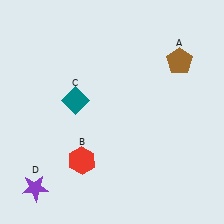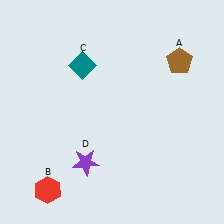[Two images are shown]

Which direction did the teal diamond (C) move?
The teal diamond (C) moved up.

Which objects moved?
The objects that moved are: the red hexagon (B), the teal diamond (C), the purple star (D).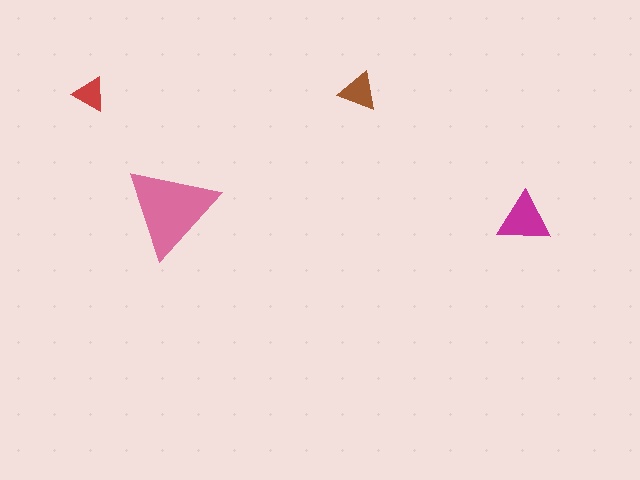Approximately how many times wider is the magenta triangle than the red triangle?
About 1.5 times wider.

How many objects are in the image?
There are 4 objects in the image.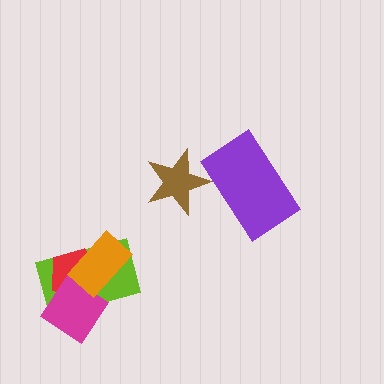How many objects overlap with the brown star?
1 object overlaps with the brown star.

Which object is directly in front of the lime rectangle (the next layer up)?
The red pentagon is directly in front of the lime rectangle.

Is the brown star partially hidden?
No, no other shape covers it.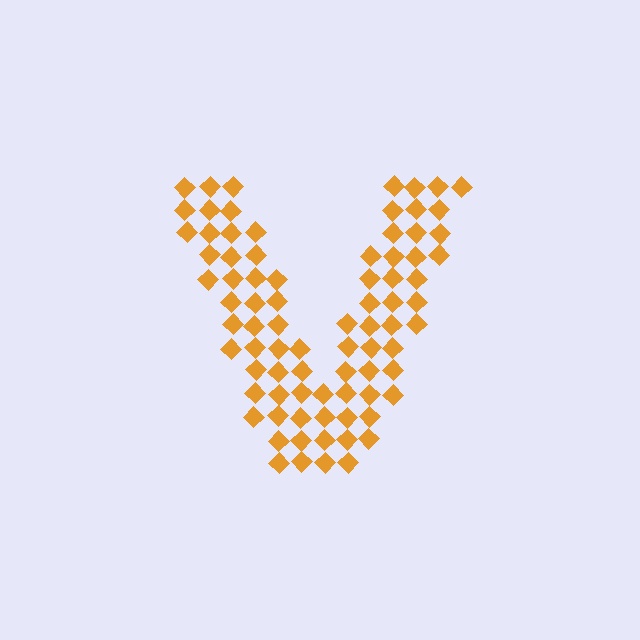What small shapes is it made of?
It is made of small diamonds.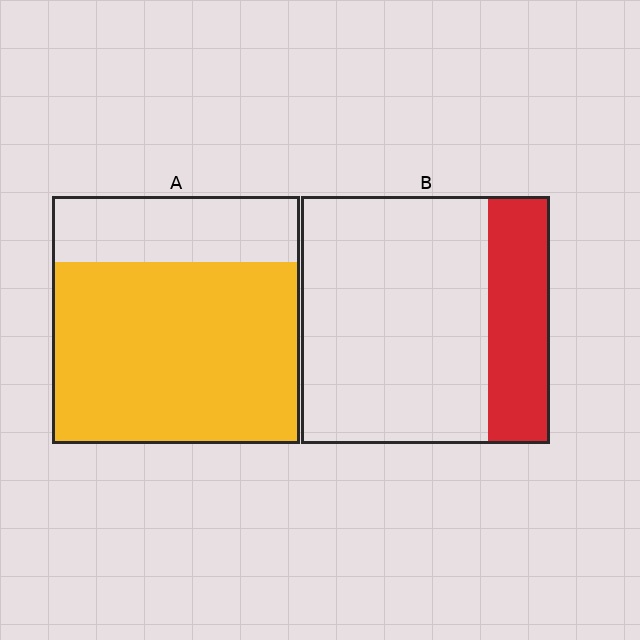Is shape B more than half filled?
No.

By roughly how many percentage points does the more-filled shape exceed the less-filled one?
By roughly 50 percentage points (A over B).